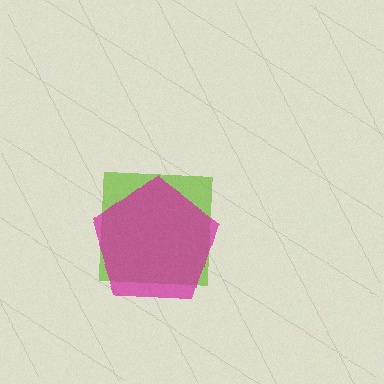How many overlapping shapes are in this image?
There are 2 overlapping shapes in the image.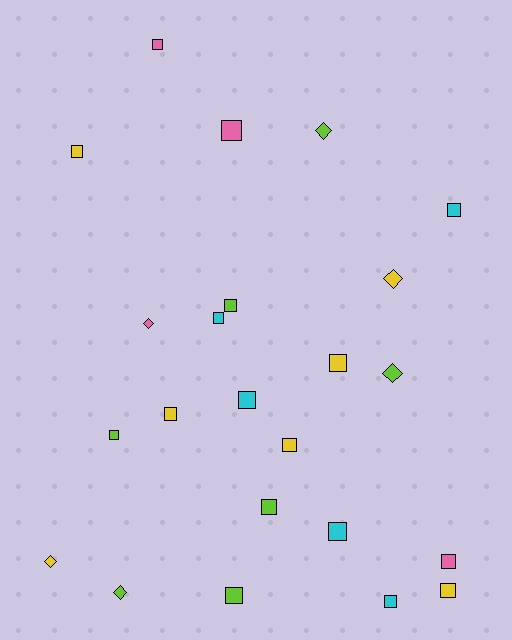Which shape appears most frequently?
Square, with 17 objects.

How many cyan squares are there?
There are 5 cyan squares.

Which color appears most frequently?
Lime, with 7 objects.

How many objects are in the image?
There are 23 objects.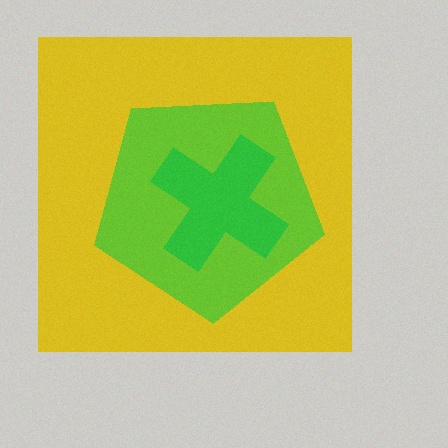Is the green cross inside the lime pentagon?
Yes.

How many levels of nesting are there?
3.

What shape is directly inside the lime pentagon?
The green cross.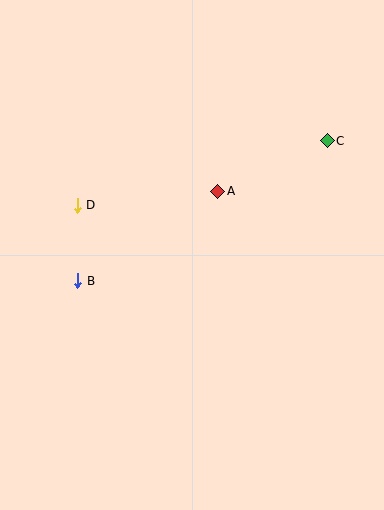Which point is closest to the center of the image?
Point A at (218, 191) is closest to the center.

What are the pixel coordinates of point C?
Point C is at (327, 141).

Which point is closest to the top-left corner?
Point D is closest to the top-left corner.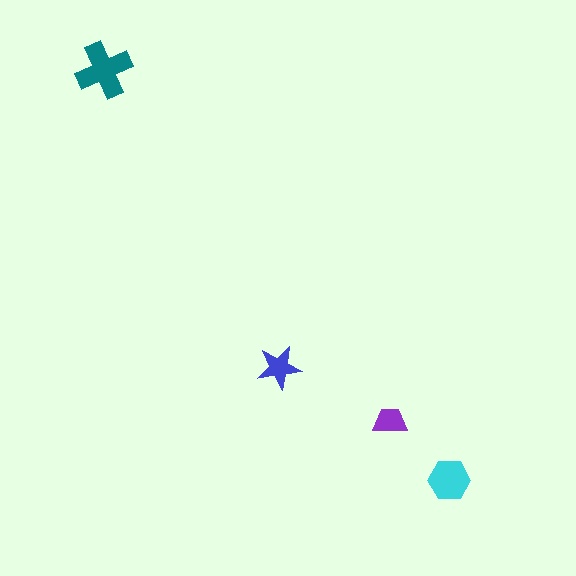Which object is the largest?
The teal cross.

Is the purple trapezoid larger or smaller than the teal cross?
Smaller.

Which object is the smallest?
The purple trapezoid.